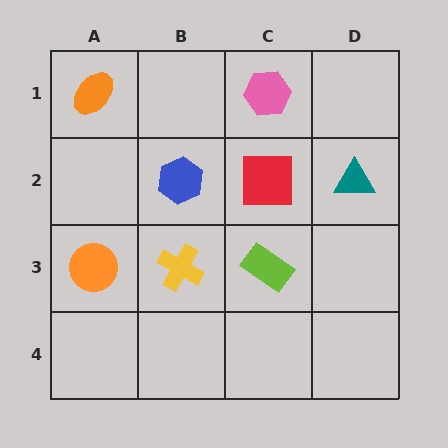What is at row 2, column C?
A red square.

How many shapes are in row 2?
3 shapes.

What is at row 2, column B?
A blue hexagon.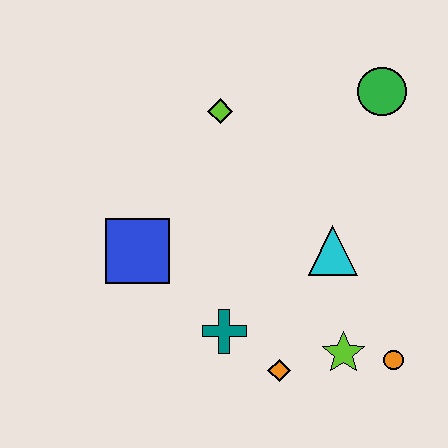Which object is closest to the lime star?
The orange circle is closest to the lime star.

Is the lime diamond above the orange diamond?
Yes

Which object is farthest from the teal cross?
The green circle is farthest from the teal cross.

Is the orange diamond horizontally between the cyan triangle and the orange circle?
No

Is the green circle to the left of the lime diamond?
No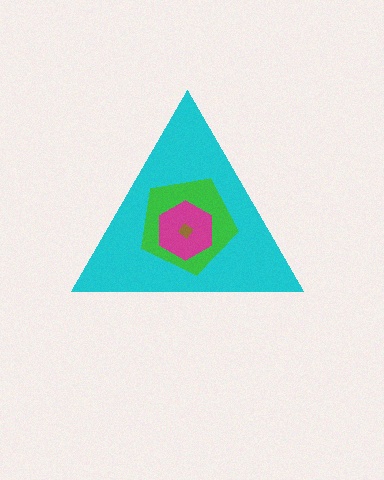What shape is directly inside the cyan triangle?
The green pentagon.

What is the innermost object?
The brown diamond.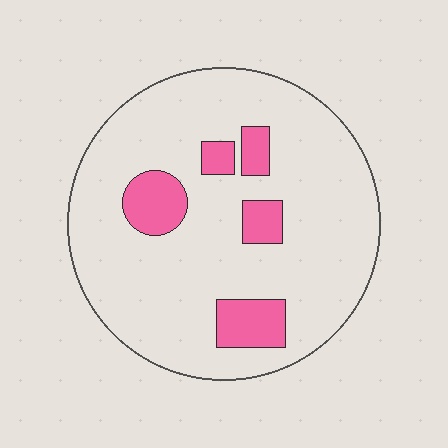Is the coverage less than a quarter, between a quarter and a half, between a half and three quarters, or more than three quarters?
Less than a quarter.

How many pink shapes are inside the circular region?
5.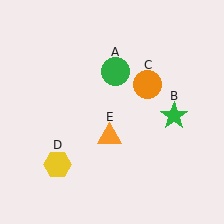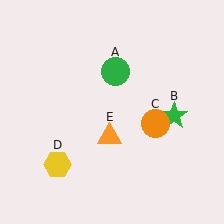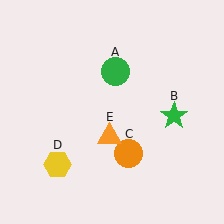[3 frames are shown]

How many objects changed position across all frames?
1 object changed position: orange circle (object C).